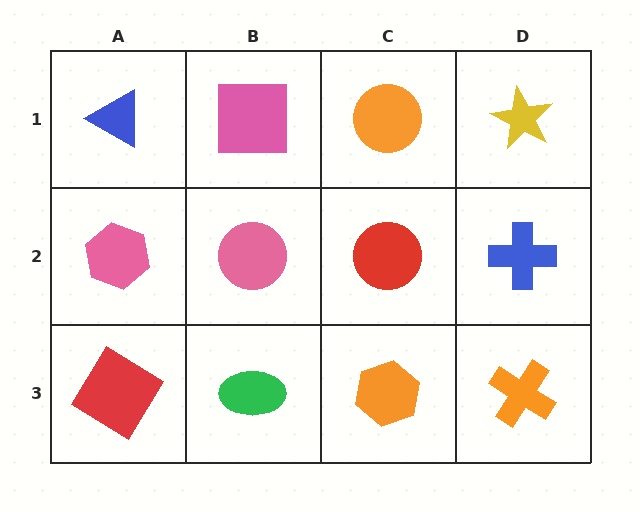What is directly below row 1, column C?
A red circle.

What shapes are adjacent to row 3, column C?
A red circle (row 2, column C), a green ellipse (row 3, column B), an orange cross (row 3, column D).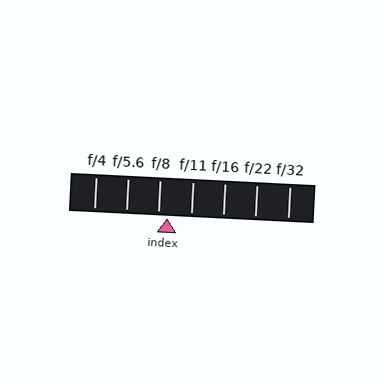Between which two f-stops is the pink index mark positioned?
The index mark is between f/8 and f/11.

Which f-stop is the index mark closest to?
The index mark is closest to f/8.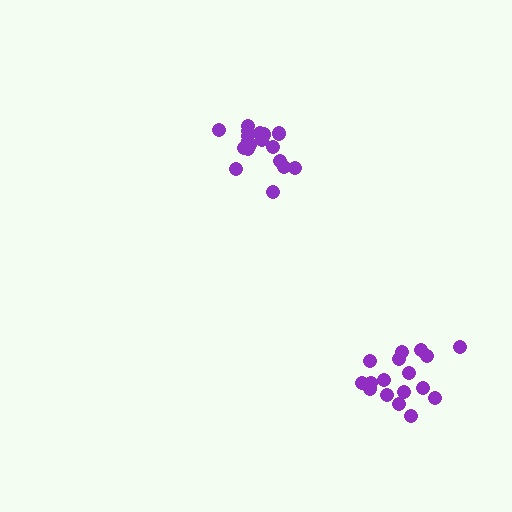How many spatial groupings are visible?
There are 2 spatial groupings.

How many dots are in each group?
Group 1: 17 dots, Group 2: 18 dots (35 total).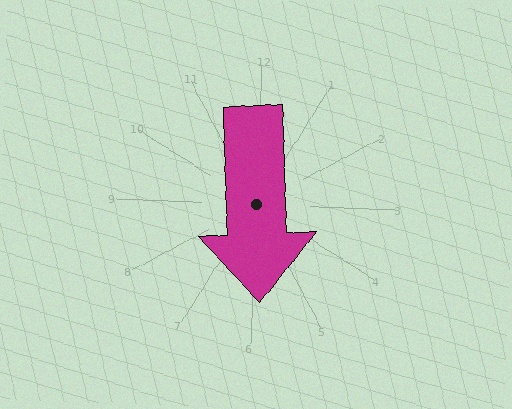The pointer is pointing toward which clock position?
Roughly 6 o'clock.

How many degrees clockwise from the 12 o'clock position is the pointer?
Approximately 176 degrees.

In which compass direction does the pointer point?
South.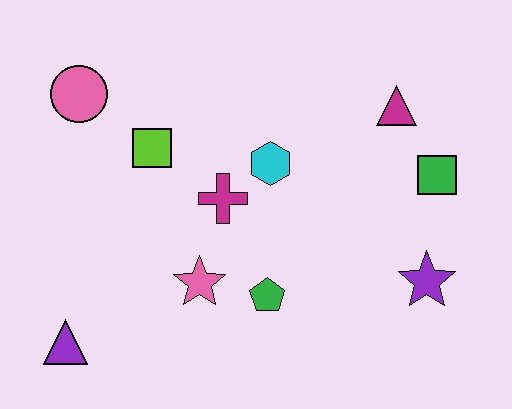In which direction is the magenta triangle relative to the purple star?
The magenta triangle is above the purple star.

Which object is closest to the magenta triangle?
The green square is closest to the magenta triangle.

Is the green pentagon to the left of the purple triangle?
No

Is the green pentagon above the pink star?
No